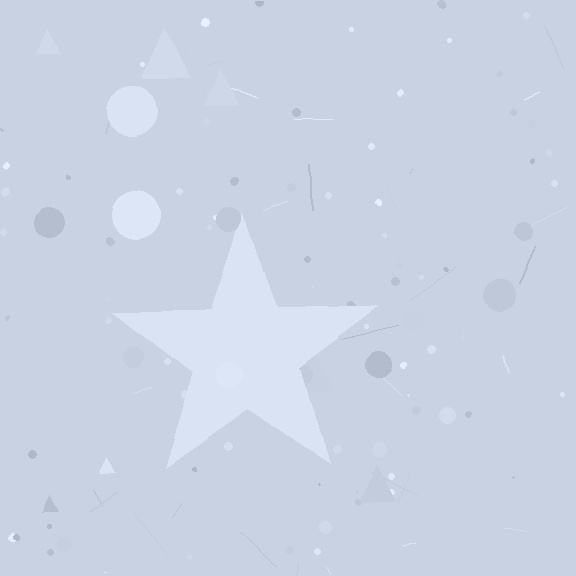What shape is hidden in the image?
A star is hidden in the image.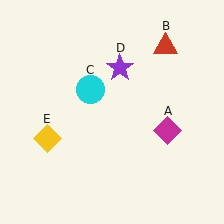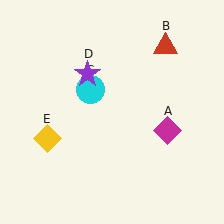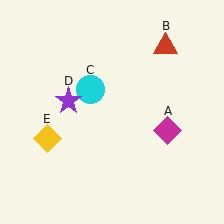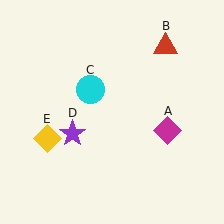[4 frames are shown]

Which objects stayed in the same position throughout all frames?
Magenta diamond (object A) and red triangle (object B) and cyan circle (object C) and yellow diamond (object E) remained stationary.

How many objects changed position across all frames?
1 object changed position: purple star (object D).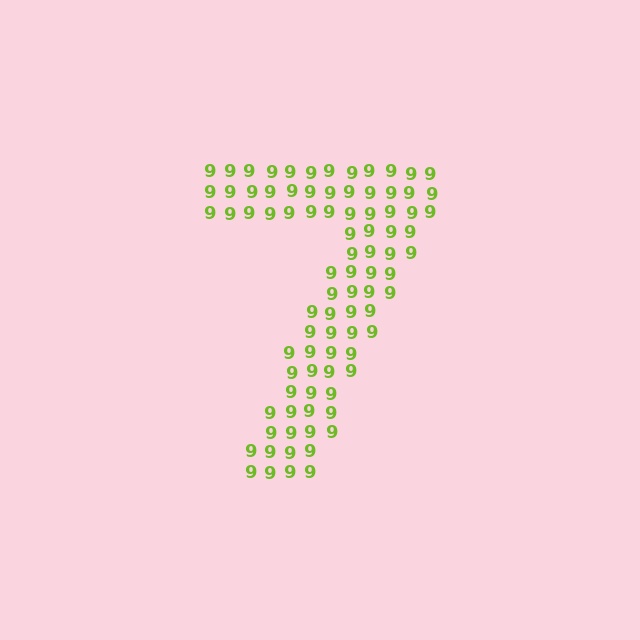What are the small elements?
The small elements are digit 9's.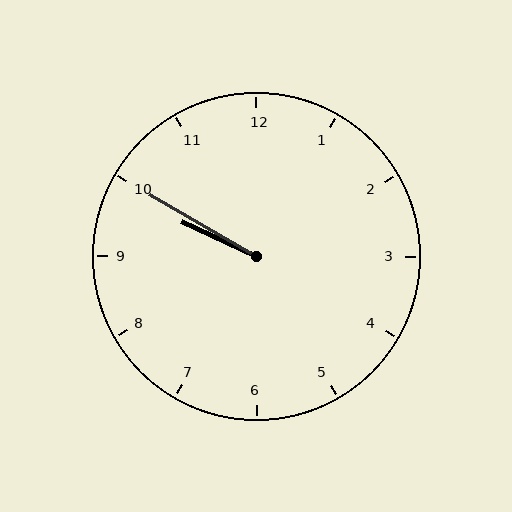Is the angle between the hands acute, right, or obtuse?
It is acute.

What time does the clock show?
9:50.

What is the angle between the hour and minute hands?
Approximately 5 degrees.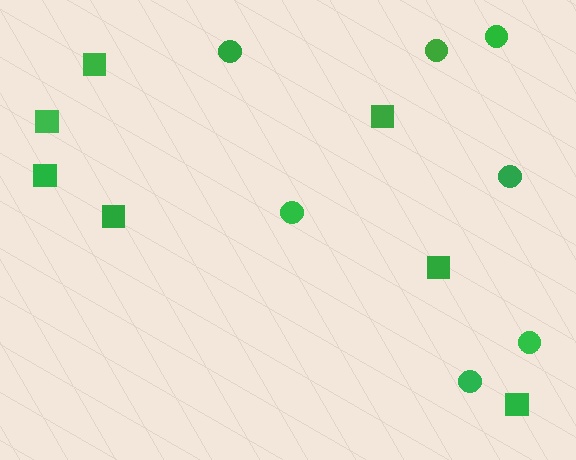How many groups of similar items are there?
There are 2 groups: one group of circles (7) and one group of squares (7).